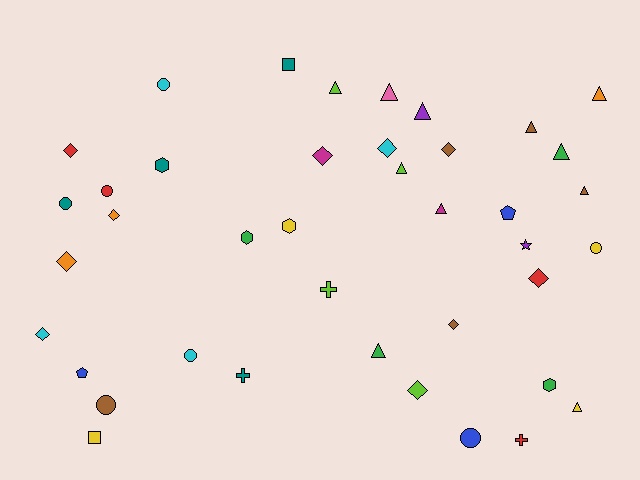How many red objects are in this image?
There are 4 red objects.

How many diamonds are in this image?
There are 10 diamonds.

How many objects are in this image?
There are 40 objects.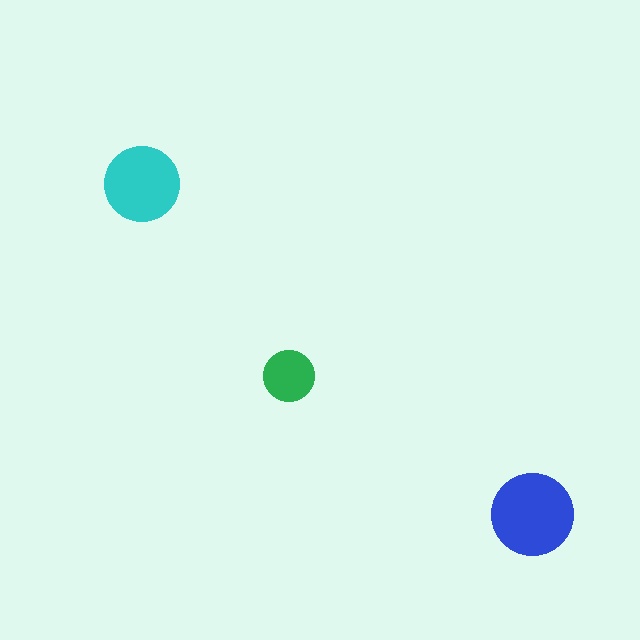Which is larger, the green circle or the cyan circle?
The cyan one.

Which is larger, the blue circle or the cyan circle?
The blue one.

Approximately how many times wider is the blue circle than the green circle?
About 1.5 times wider.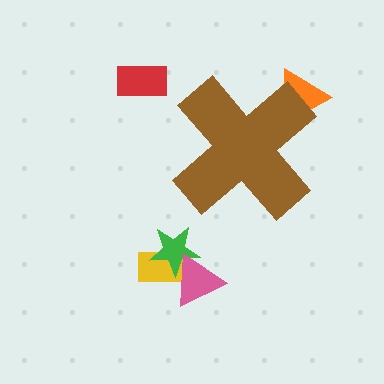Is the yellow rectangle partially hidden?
No, the yellow rectangle is fully visible.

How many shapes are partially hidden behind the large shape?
1 shape is partially hidden.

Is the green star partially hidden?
No, the green star is fully visible.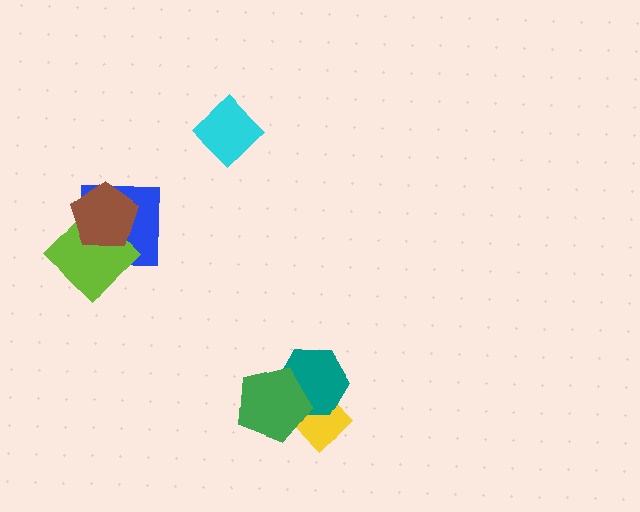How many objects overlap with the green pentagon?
2 objects overlap with the green pentagon.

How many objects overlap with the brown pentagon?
2 objects overlap with the brown pentagon.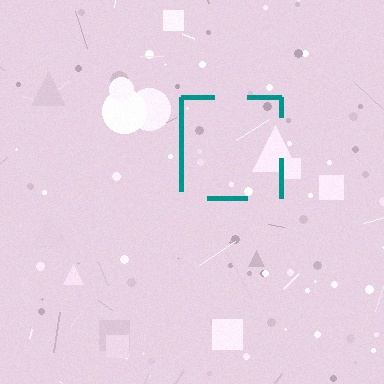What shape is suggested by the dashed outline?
The dashed outline suggests a square.